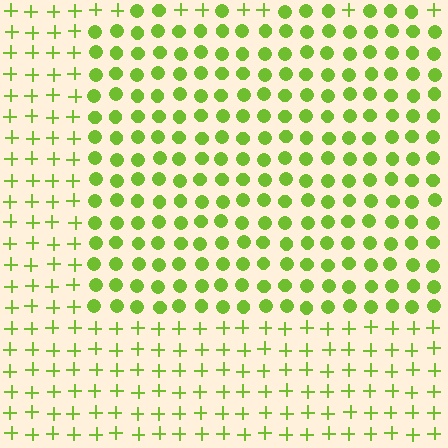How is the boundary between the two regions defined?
The boundary is defined by a change in element shape: circles inside vs. plus signs outside. All elements share the same color and spacing.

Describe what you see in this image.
The image is filled with small lime elements arranged in a uniform grid. A rectangle-shaped region contains circles, while the surrounding area contains plus signs. The boundary is defined purely by the change in element shape.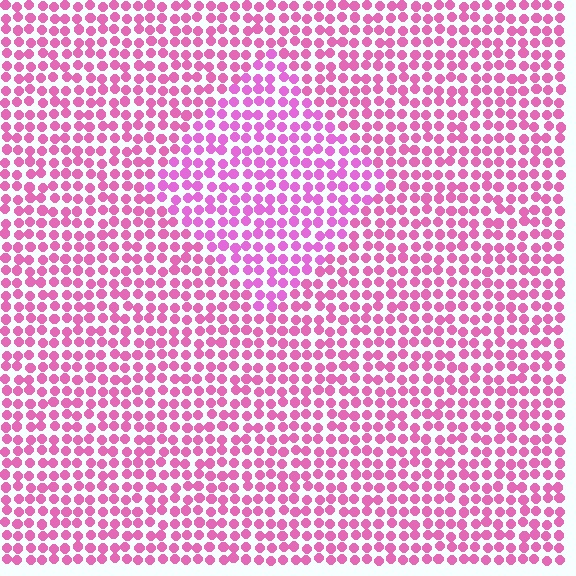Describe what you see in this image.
The image is filled with small pink elements in a uniform arrangement. A diamond-shaped region is visible where the elements are tinted to a slightly different hue, forming a subtle color boundary.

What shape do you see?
I see a diamond.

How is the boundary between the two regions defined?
The boundary is defined purely by a slight shift in hue (about 18 degrees). Spacing, size, and orientation are identical on both sides.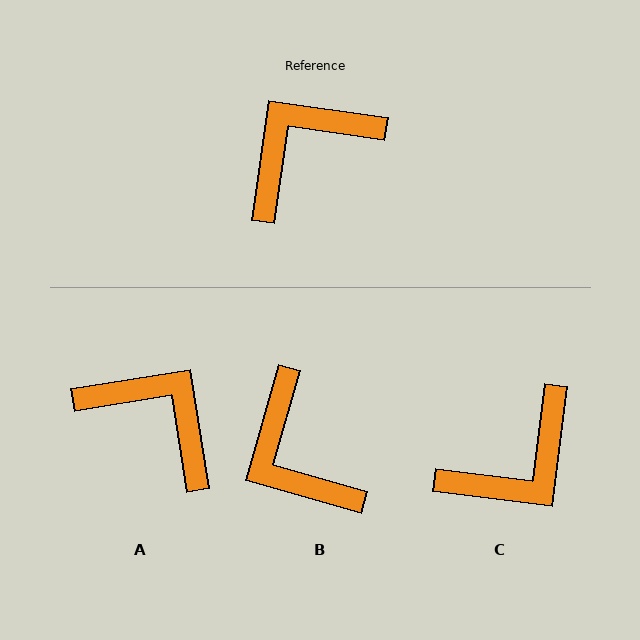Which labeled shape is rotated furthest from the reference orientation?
C, about 179 degrees away.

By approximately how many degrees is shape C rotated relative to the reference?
Approximately 179 degrees clockwise.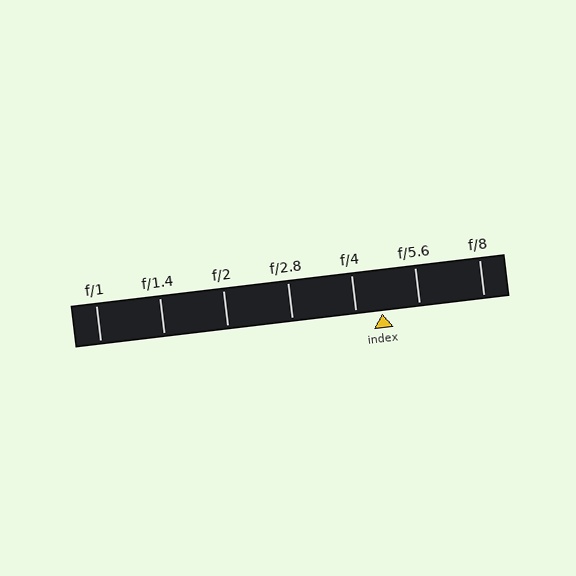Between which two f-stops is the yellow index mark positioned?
The index mark is between f/4 and f/5.6.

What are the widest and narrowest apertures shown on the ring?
The widest aperture shown is f/1 and the narrowest is f/8.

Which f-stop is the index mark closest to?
The index mark is closest to f/4.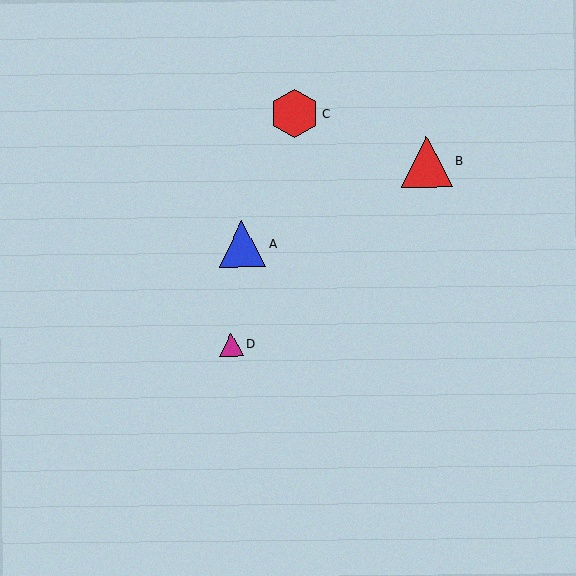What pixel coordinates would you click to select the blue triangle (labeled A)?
Click at (242, 244) to select the blue triangle A.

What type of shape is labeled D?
Shape D is a magenta triangle.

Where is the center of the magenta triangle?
The center of the magenta triangle is at (231, 345).